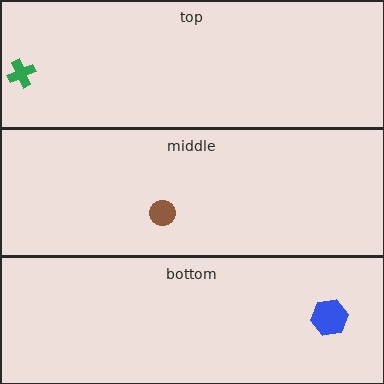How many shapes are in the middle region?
1.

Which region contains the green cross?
The top region.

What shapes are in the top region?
The green cross.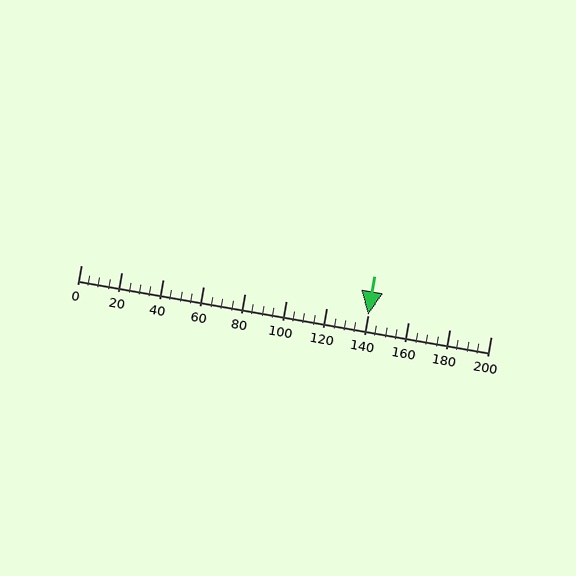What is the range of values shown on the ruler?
The ruler shows values from 0 to 200.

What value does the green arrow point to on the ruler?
The green arrow points to approximately 140.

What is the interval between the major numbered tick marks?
The major tick marks are spaced 20 units apart.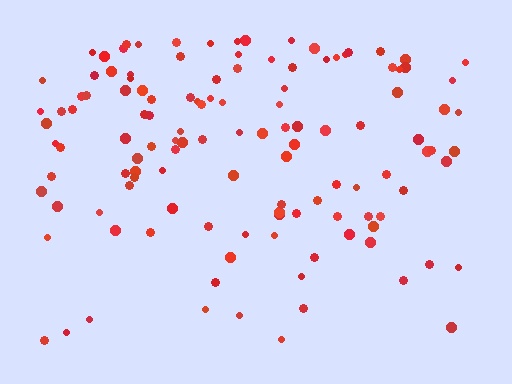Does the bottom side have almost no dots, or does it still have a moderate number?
Still a moderate number, just noticeably fewer than the top.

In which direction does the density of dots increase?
From bottom to top, with the top side densest.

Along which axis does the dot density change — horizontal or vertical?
Vertical.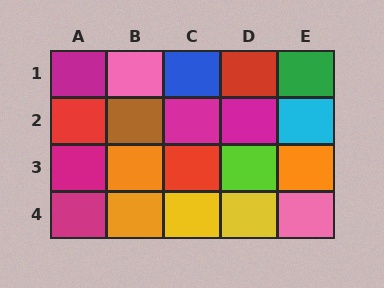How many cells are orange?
3 cells are orange.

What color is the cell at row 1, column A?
Magenta.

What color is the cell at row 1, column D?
Red.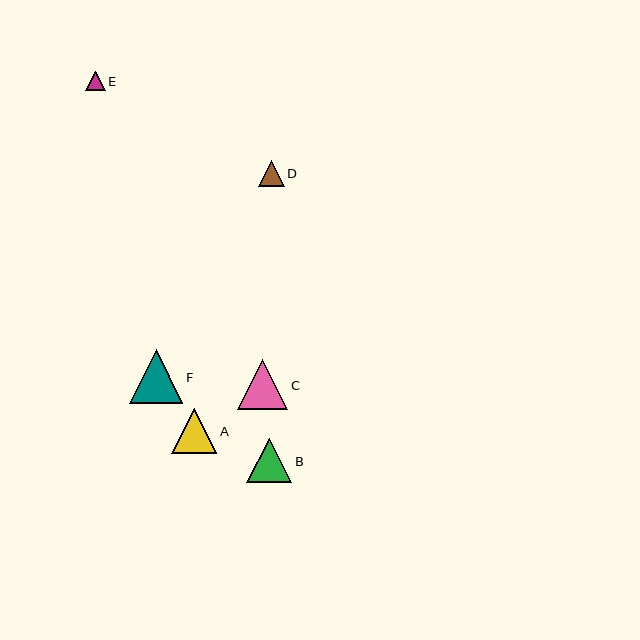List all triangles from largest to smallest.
From largest to smallest: F, C, A, B, D, E.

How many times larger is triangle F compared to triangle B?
Triangle F is approximately 1.2 times the size of triangle B.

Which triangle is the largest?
Triangle F is the largest with a size of approximately 54 pixels.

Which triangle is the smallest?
Triangle E is the smallest with a size of approximately 19 pixels.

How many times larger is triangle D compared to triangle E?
Triangle D is approximately 1.3 times the size of triangle E.